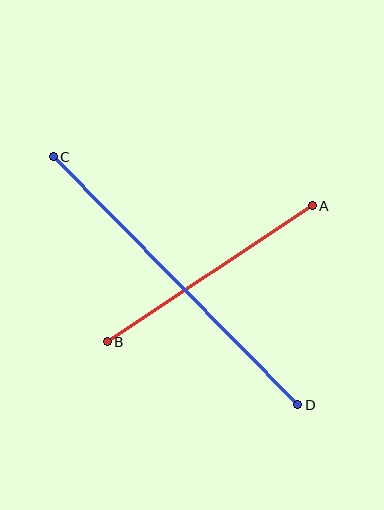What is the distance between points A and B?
The distance is approximately 246 pixels.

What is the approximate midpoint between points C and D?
The midpoint is at approximately (175, 281) pixels.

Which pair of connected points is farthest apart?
Points C and D are farthest apart.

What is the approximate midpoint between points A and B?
The midpoint is at approximately (210, 274) pixels.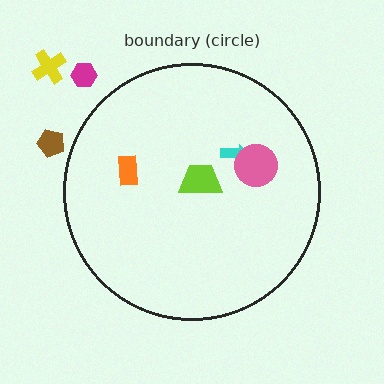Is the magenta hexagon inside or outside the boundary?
Outside.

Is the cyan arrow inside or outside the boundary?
Inside.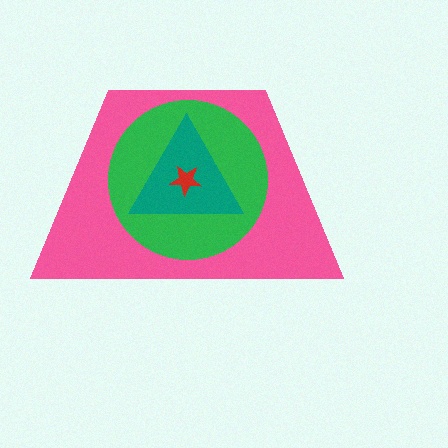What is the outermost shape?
The pink trapezoid.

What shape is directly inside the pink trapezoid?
The green circle.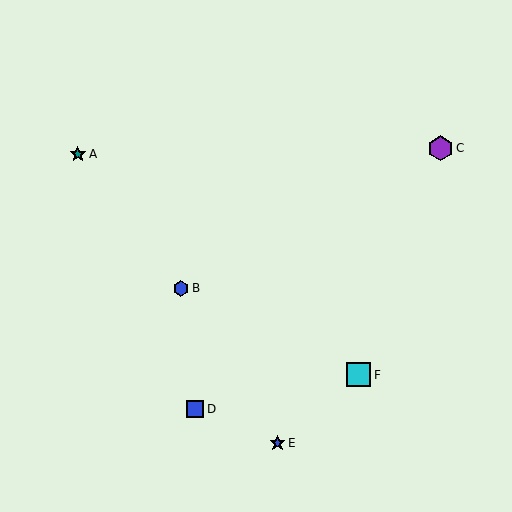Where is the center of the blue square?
The center of the blue square is at (195, 409).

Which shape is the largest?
The purple hexagon (labeled C) is the largest.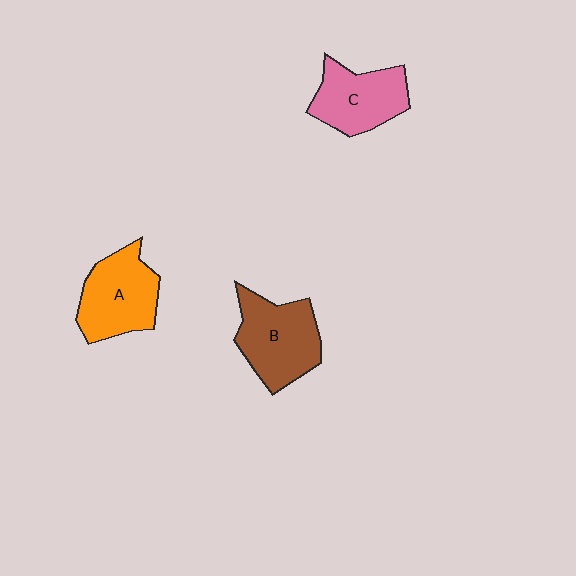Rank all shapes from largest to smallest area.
From largest to smallest: B (brown), A (orange), C (pink).